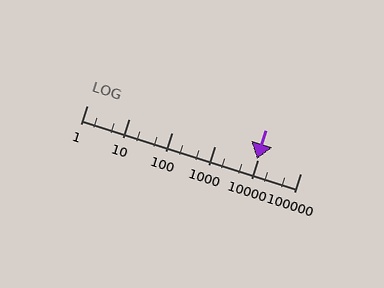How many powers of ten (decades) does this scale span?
The scale spans 5 decades, from 1 to 100000.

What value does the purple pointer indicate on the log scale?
The pointer indicates approximately 9600.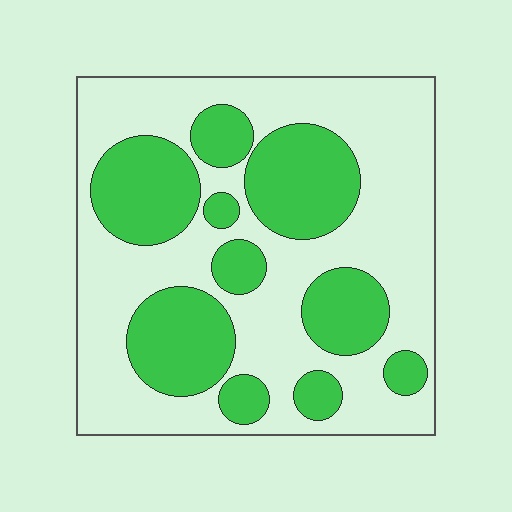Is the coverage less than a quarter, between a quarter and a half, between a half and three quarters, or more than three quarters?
Between a quarter and a half.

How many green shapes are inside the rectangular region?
10.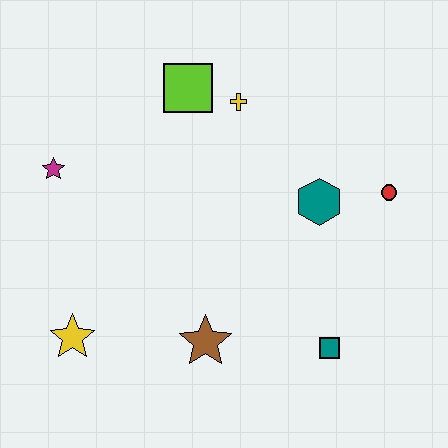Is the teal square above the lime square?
No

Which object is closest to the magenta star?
The lime square is closest to the magenta star.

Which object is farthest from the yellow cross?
The yellow star is farthest from the yellow cross.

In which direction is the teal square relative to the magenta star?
The teal square is to the right of the magenta star.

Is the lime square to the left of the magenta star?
No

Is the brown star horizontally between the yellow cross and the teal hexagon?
No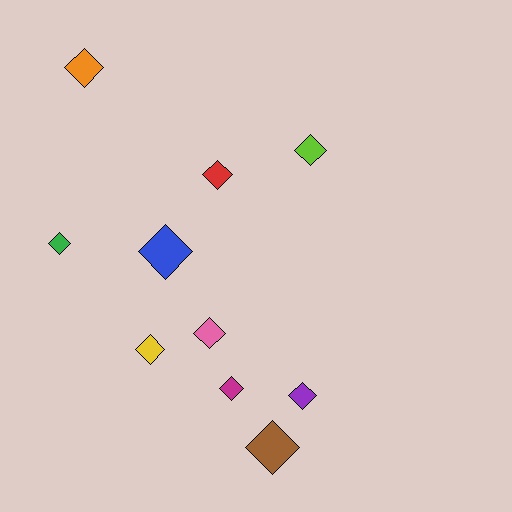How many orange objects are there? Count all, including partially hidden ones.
There is 1 orange object.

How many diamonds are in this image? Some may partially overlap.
There are 10 diamonds.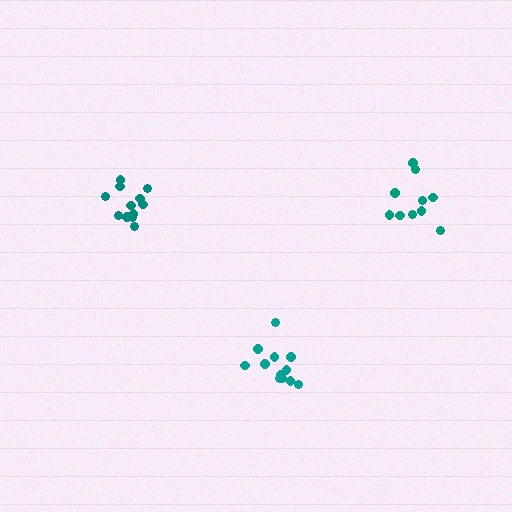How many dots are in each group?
Group 1: 12 dots, Group 2: 10 dots, Group 3: 12 dots (34 total).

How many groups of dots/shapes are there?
There are 3 groups.